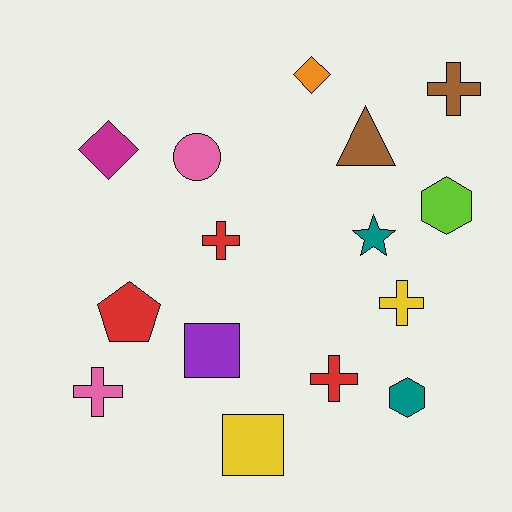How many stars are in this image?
There is 1 star.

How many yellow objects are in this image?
There are 2 yellow objects.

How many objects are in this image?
There are 15 objects.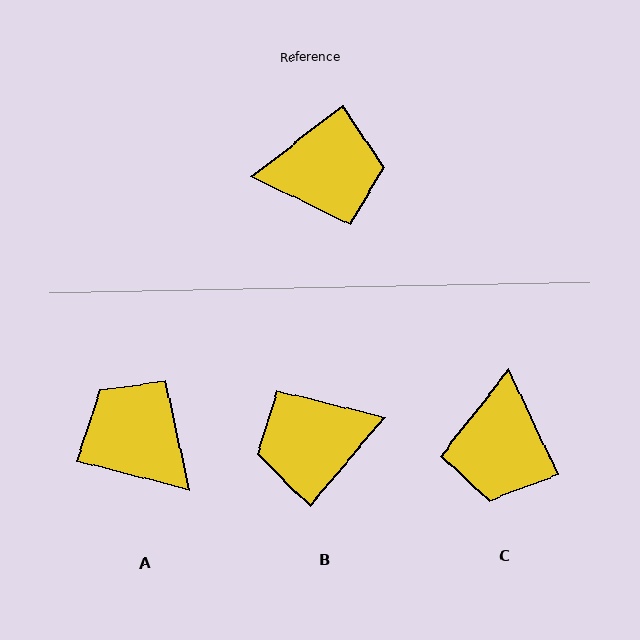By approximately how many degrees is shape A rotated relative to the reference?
Approximately 128 degrees counter-clockwise.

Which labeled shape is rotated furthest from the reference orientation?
B, about 168 degrees away.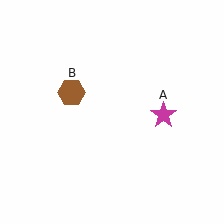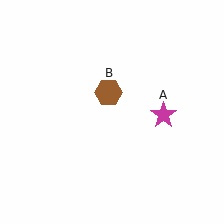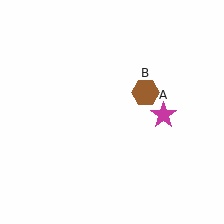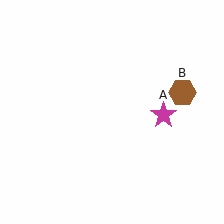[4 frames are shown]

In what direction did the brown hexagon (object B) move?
The brown hexagon (object B) moved right.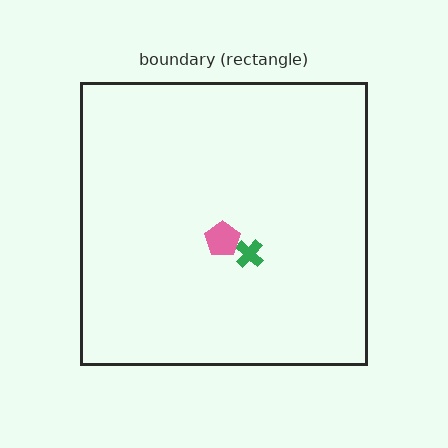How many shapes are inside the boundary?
2 inside, 0 outside.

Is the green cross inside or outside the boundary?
Inside.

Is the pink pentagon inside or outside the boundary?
Inside.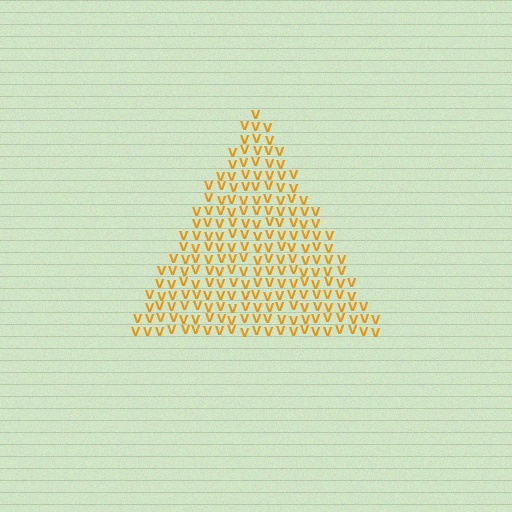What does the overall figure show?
The overall figure shows a triangle.